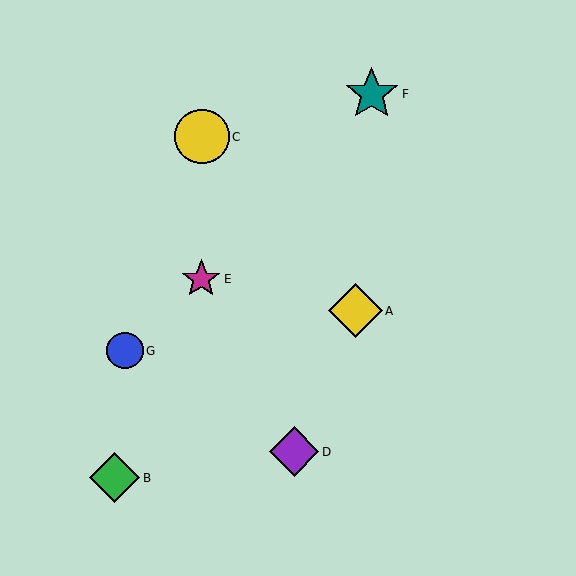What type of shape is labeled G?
Shape G is a blue circle.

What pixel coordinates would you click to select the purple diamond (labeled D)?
Click at (294, 452) to select the purple diamond D.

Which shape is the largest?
The yellow circle (labeled C) is the largest.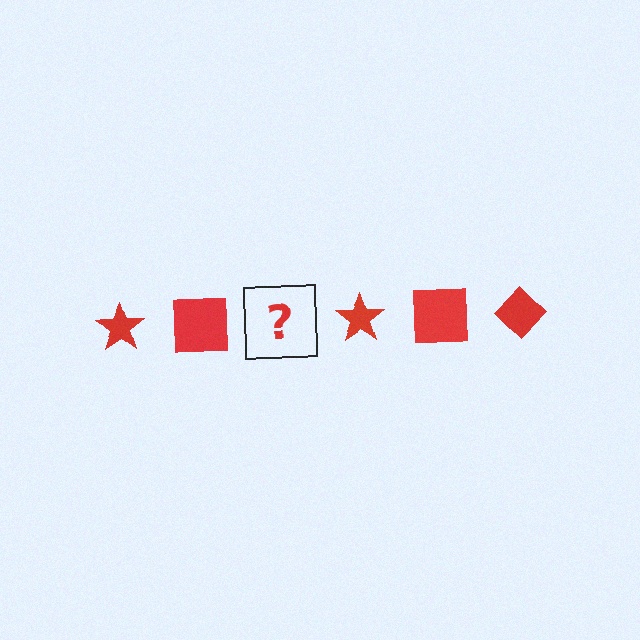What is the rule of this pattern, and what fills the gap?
The rule is that the pattern cycles through star, square, diamond shapes in red. The gap should be filled with a red diamond.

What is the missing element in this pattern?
The missing element is a red diamond.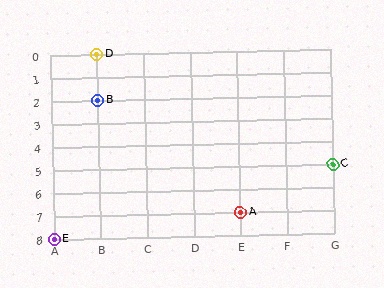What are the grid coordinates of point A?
Point A is at grid coordinates (E, 7).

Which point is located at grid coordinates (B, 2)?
Point B is at (B, 2).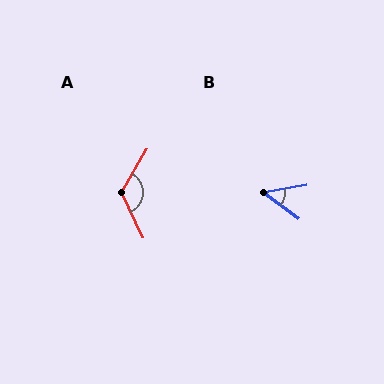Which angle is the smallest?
B, at approximately 46 degrees.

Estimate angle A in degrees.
Approximately 125 degrees.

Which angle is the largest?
A, at approximately 125 degrees.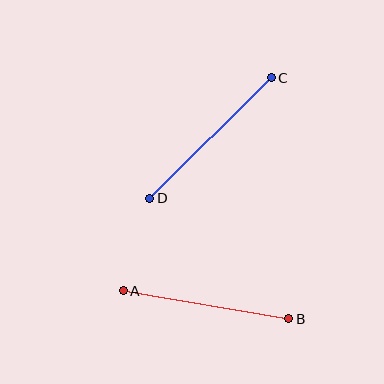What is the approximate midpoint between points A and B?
The midpoint is at approximately (206, 305) pixels.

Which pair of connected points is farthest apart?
Points C and D are farthest apart.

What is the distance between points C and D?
The distance is approximately 171 pixels.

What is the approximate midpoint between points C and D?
The midpoint is at approximately (210, 138) pixels.